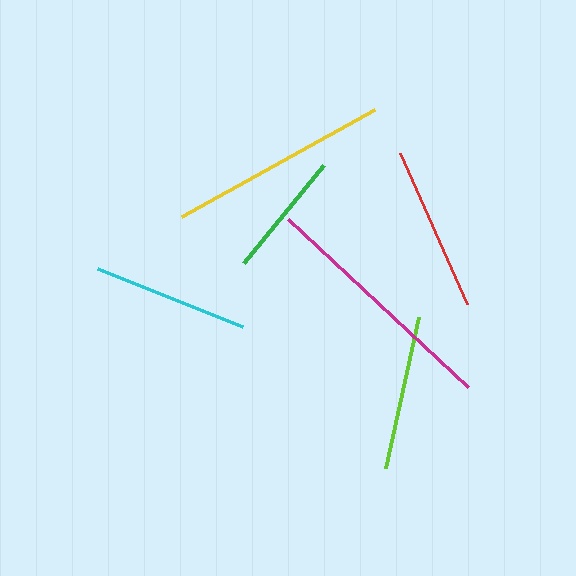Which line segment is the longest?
The magenta line is the longest at approximately 246 pixels.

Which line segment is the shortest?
The green line is the shortest at approximately 126 pixels.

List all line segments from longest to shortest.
From longest to shortest: magenta, yellow, red, cyan, lime, green.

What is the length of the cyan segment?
The cyan segment is approximately 156 pixels long.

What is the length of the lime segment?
The lime segment is approximately 155 pixels long.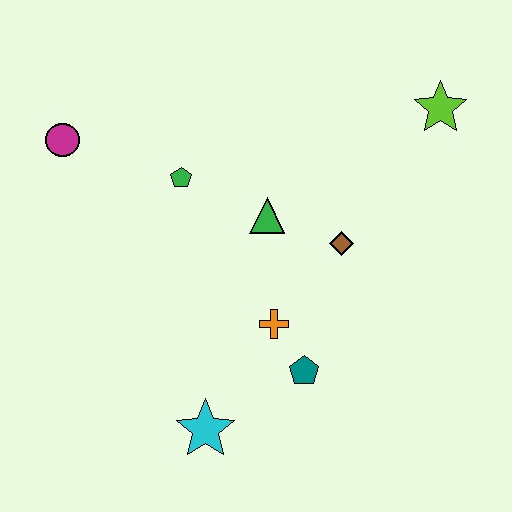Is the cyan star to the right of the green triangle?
No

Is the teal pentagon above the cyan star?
Yes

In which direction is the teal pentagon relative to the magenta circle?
The teal pentagon is to the right of the magenta circle.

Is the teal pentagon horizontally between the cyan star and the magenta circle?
No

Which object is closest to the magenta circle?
The green pentagon is closest to the magenta circle.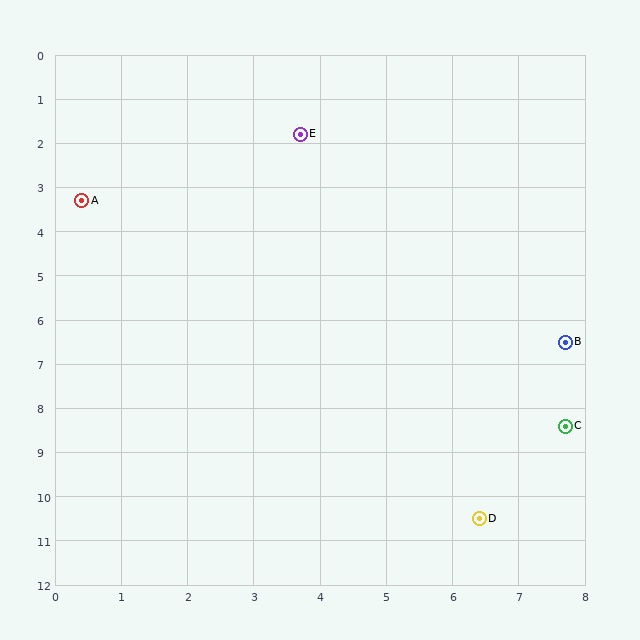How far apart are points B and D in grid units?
Points B and D are about 4.2 grid units apart.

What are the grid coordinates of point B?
Point B is at approximately (7.7, 6.5).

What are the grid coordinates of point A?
Point A is at approximately (0.4, 3.3).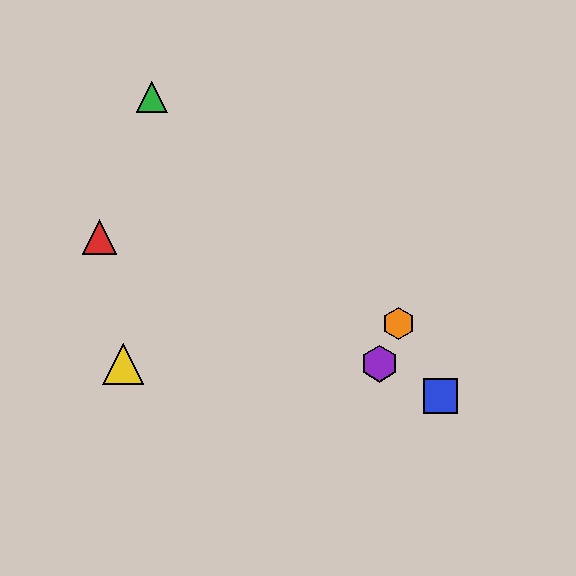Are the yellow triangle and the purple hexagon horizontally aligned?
Yes, both are at y≈364.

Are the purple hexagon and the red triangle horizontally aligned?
No, the purple hexagon is at y≈364 and the red triangle is at y≈237.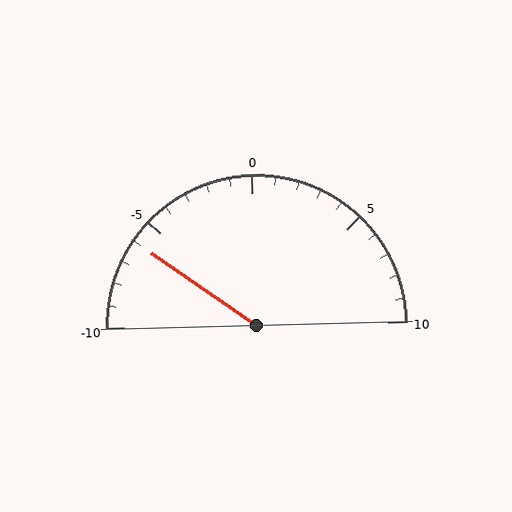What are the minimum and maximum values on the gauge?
The gauge ranges from -10 to 10.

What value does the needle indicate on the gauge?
The needle indicates approximately -6.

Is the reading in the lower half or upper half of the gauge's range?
The reading is in the lower half of the range (-10 to 10).